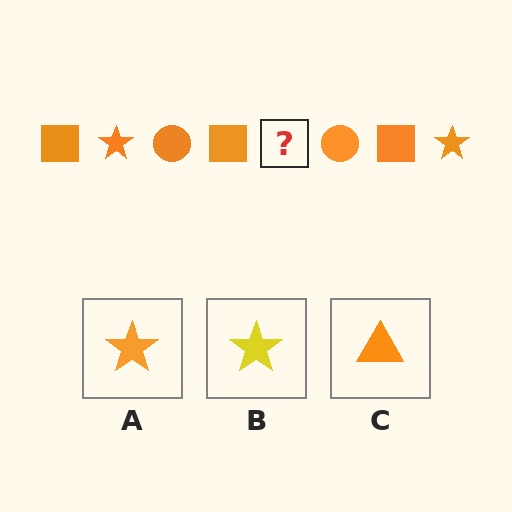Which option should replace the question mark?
Option A.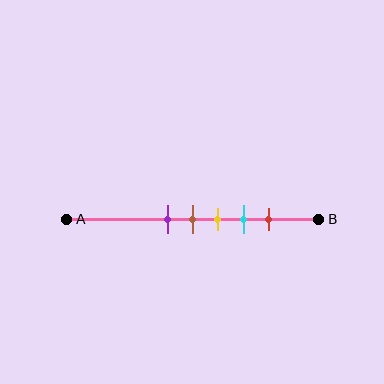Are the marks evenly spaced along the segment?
Yes, the marks are approximately evenly spaced.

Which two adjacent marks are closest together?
The purple and brown marks are the closest adjacent pair.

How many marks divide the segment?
There are 5 marks dividing the segment.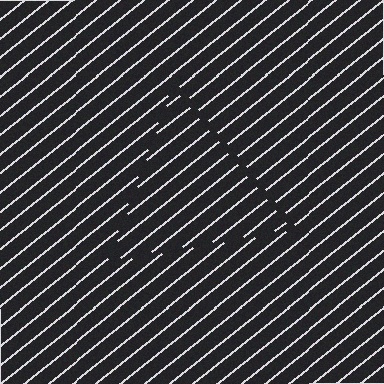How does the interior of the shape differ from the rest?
The interior of the shape contains the same grating, shifted by half a period — the contour is defined by the phase discontinuity where line-ends from the inner and outer gratings abut.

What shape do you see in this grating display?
An illusory triangle. The interior of the shape contains the same grating, shifted by half a period — the contour is defined by the phase discontinuity where line-ends from the inner and outer gratings abut.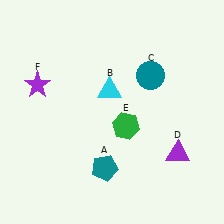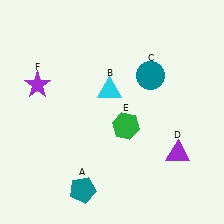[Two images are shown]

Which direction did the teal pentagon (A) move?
The teal pentagon (A) moved down.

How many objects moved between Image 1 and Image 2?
1 object moved between the two images.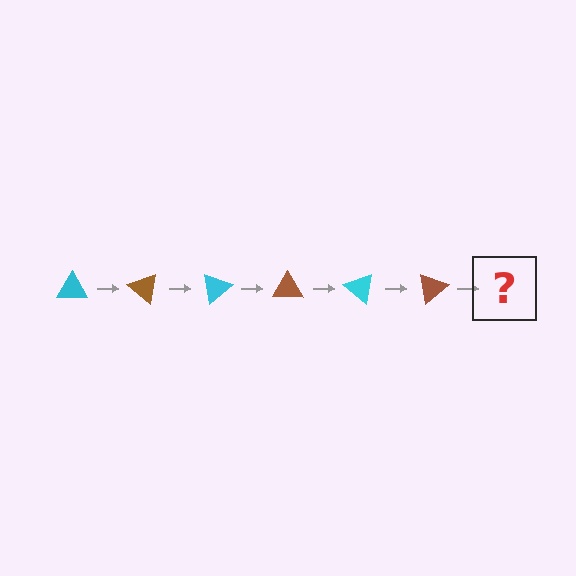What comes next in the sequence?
The next element should be a cyan triangle, rotated 240 degrees from the start.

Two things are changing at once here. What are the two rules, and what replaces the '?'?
The two rules are that it rotates 40 degrees each step and the color cycles through cyan and brown. The '?' should be a cyan triangle, rotated 240 degrees from the start.